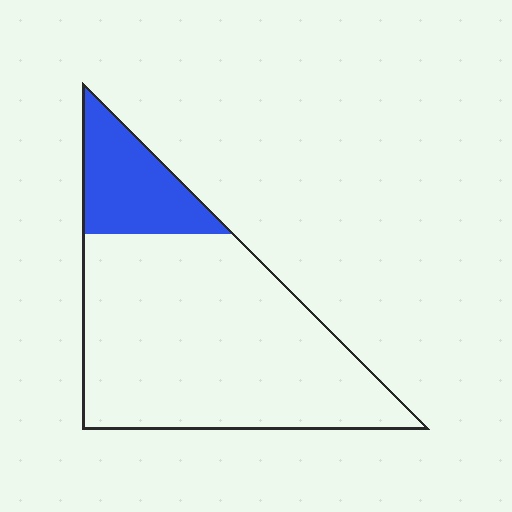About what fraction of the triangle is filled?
About one fifth (1/5).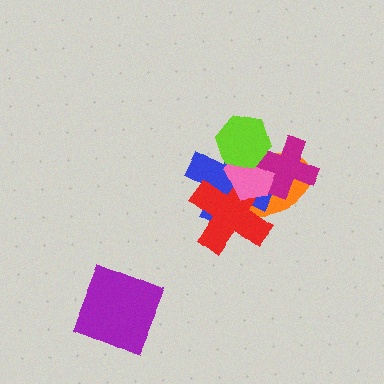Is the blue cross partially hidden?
Yes, it is partially covered by another shape.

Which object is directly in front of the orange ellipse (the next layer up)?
The blue cross is directly in front of the orange ellipse.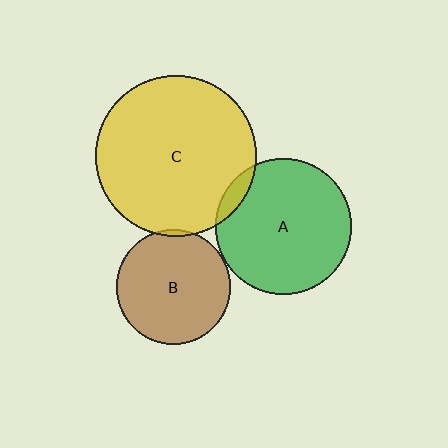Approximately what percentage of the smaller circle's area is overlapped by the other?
Approximately 5%.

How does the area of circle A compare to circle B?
Approximately 1.4 times.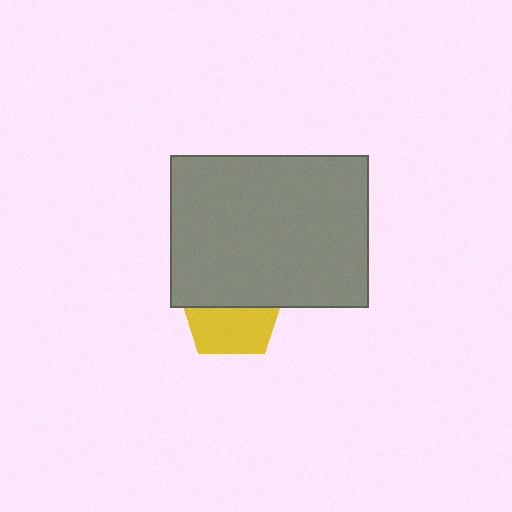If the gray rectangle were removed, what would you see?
You would see the complete yellow pentagon.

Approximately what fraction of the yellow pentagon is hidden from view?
Roughly 51% of the yellow pentagon is hidden behind the gray rectangle.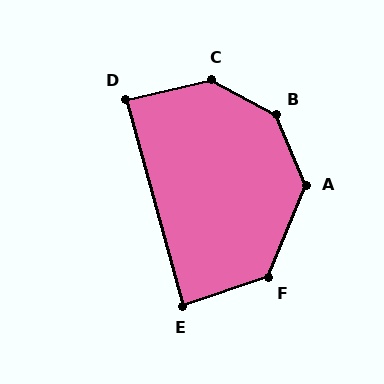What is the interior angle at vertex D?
Approximately 87 degrees (approximately right).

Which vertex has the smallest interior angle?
E, at approximately 87 degrees.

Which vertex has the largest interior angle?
B, at approximately 142 degrees.